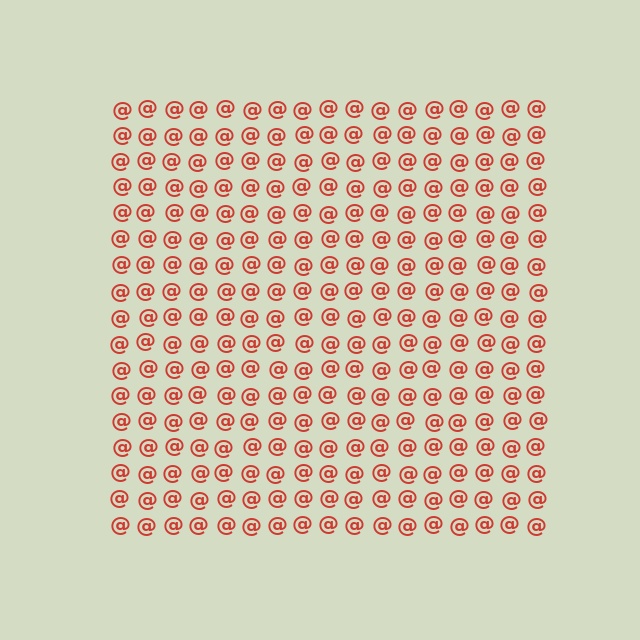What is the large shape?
The large shape is a square.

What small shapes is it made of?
It is made of small at signs.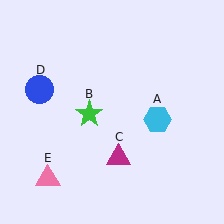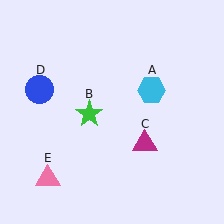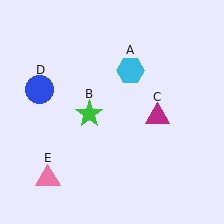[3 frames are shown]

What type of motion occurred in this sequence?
The cyan hexagon (object A), magenta triangle (object C) rotated counterclockwise around the center of the scene.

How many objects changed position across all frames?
2 objects changed position: cyan hexagon (object A), magenta triangle (object C).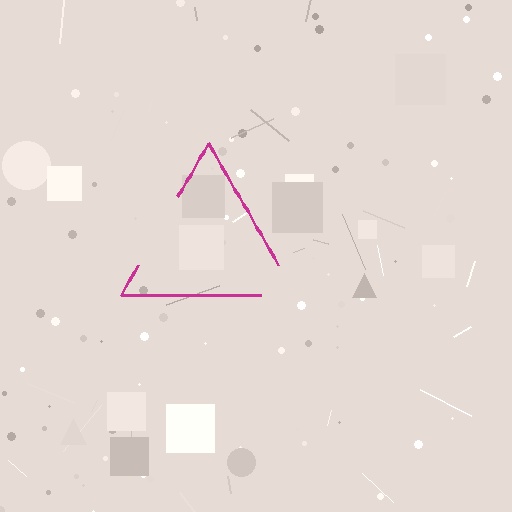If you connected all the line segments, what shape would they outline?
They would outline a triangle.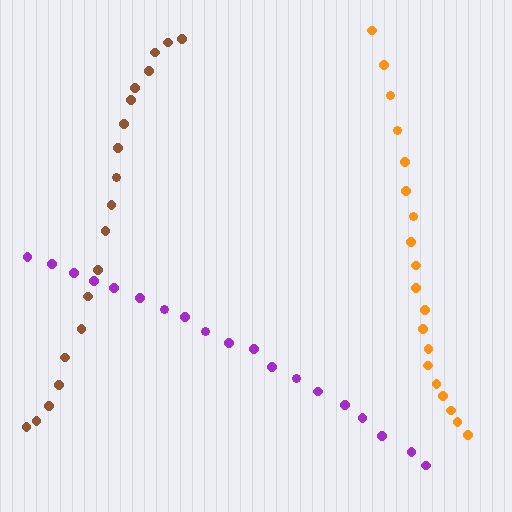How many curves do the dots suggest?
There are 3 distinct paths.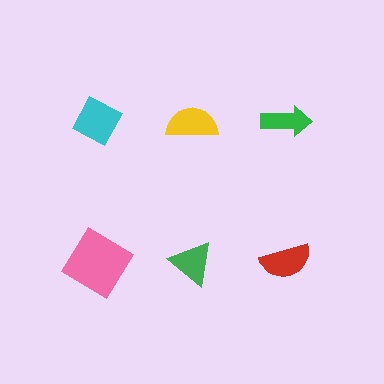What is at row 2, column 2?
A green triangle.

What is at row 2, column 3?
A red semicircle.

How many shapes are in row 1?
3 shapes.